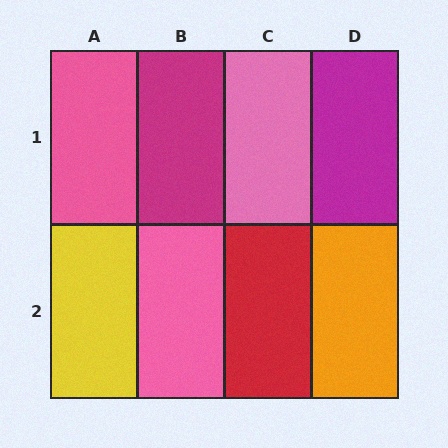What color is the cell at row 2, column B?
Pink.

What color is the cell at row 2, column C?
Red.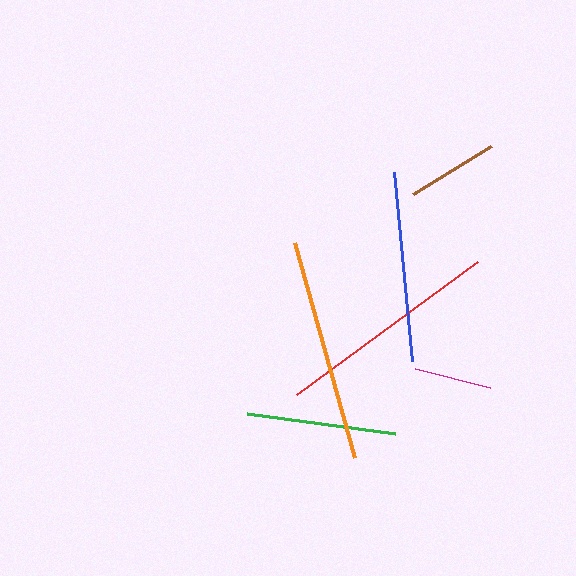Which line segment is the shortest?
The magenta line is the shortest at approximately 78 pixels.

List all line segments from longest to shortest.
From longest to shortest: red, orange, blue, green, brown, magenta.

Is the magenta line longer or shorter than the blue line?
The blue line is longer than the magenta line.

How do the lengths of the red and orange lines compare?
The red and orange lines are approximately the same length.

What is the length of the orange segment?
The orange segment is approximately 223 pixels long.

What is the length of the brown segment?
The brown segment is approximately 91 pixels long.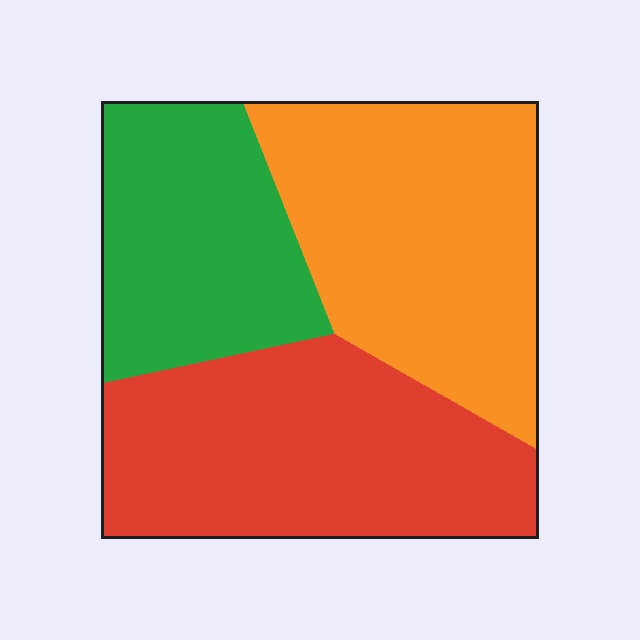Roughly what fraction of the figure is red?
Red takes up between a quarter and a half of the figure.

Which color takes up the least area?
Green, at roughly 25%.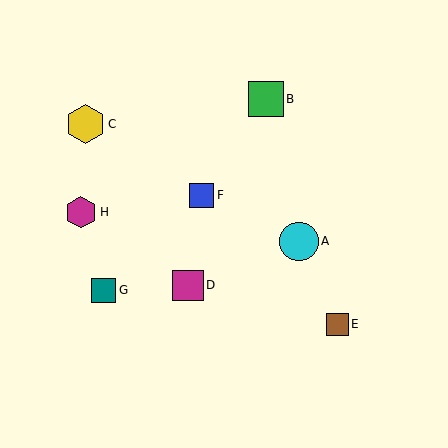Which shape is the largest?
The yellow hexagon (labeled C) is the largest.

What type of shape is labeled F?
Shape F is a blue square.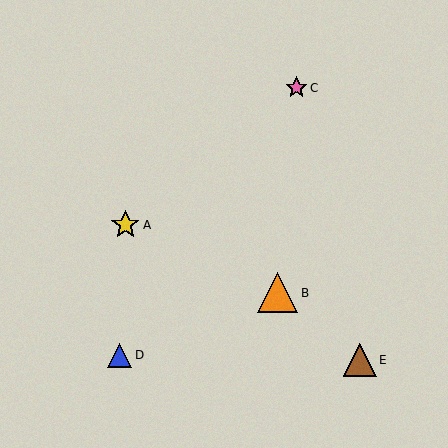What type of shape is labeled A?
Shape A is a yellow star.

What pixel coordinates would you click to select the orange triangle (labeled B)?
Click at (278, 293) to select the orange triangle B.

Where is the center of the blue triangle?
The center of the blue triangle is at (120, 355).